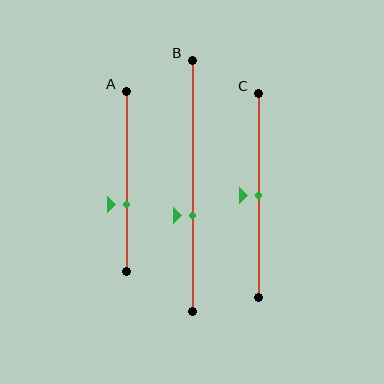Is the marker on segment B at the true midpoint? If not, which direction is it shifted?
No, the marker on segment B is shifted downward by about 12% of the segment length.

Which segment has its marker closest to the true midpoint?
Segment C has its marker closest to the true midpoint.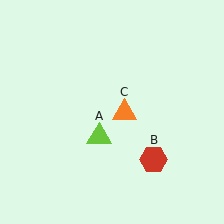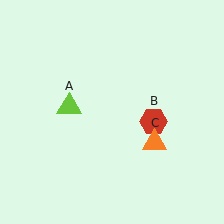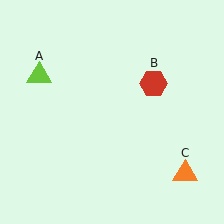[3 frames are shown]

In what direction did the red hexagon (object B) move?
The red hexagon (object B) moved up.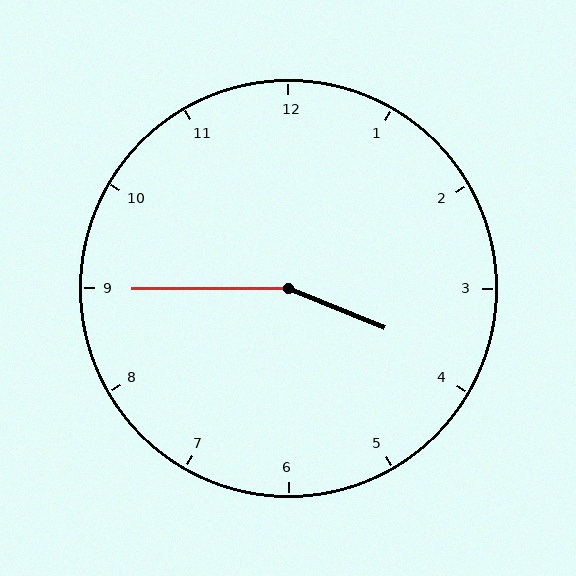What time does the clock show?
3:45.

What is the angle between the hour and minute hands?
Approximately 158 degrees.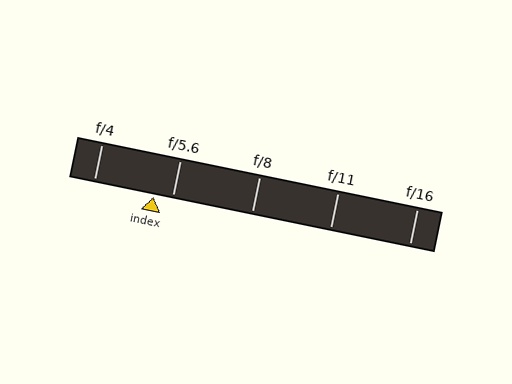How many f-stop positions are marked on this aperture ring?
There are 5 f-stop positions marked.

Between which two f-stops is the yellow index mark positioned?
The index mark is between f/4 and f/5.6.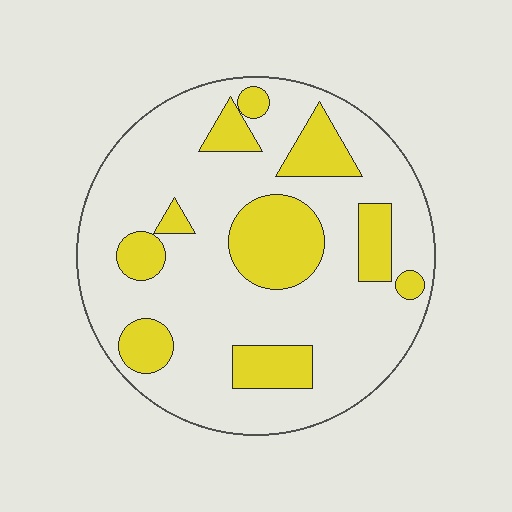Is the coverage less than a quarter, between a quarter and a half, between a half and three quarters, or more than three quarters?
Between a quarter and a half.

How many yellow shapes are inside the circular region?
10.